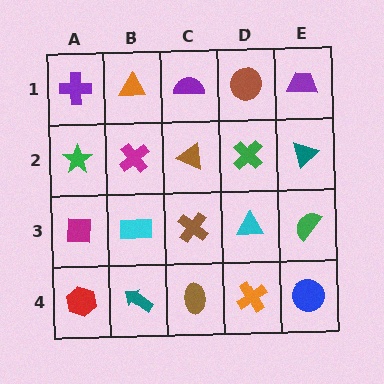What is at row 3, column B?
A cyan rectangle.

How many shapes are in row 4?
5 shapes.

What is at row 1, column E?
A purple trapezoid.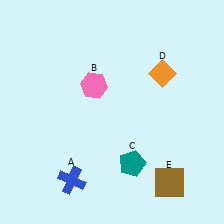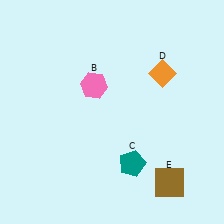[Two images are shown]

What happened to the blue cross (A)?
The blue cross (A) was removed in Image 2. It was in the bottom-left area of Image 1.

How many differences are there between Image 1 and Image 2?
There is 1 difference between the two images.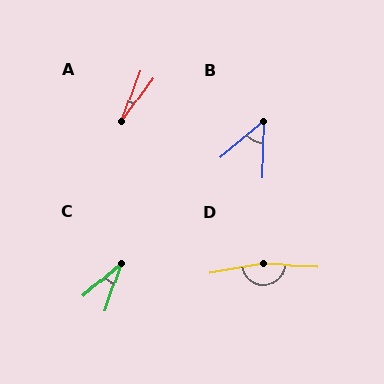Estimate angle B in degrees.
Approximately 49 degrees.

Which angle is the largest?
D, at approximately 167 degrees.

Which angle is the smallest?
A, at approximately 16 degrees.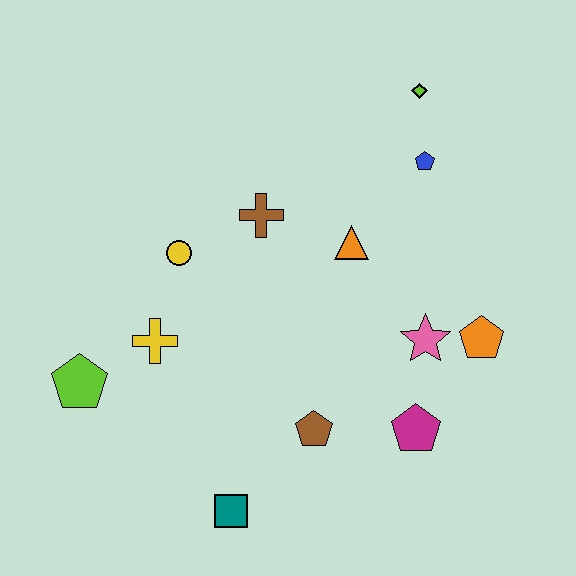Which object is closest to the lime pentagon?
The yellow cross is closest to the lime pentagon.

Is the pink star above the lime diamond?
No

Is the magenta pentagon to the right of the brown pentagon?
Yes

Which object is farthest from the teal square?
The lime diamond is farthest from the teal square.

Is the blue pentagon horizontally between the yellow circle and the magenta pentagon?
No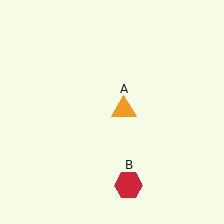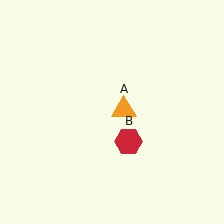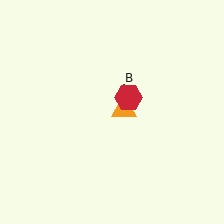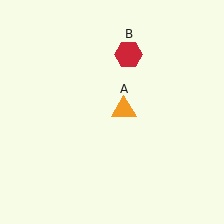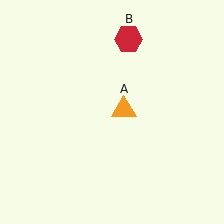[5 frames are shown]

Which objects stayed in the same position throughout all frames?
Orange triangle (object A) remained stationary.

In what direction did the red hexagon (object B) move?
The red hexagon (object B) moved up.